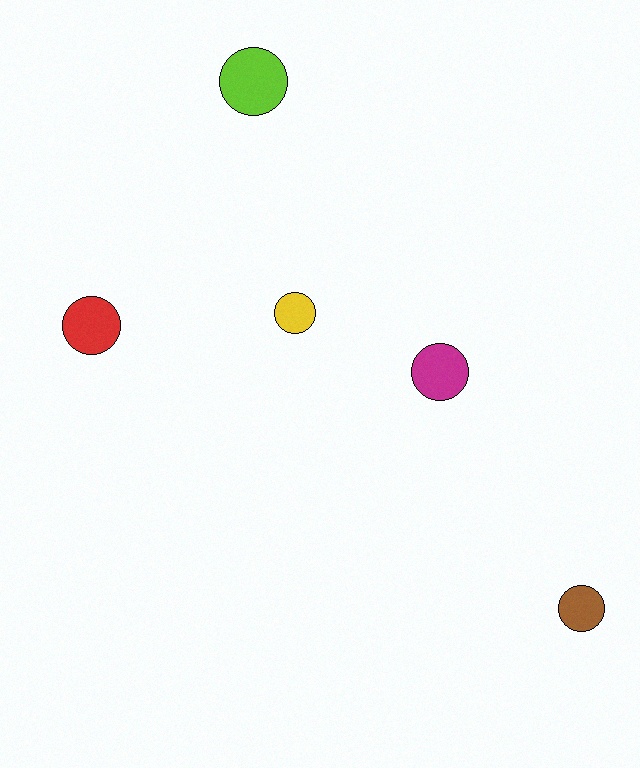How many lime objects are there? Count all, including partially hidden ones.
There is 1 lime object.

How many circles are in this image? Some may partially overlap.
There are 5 circles.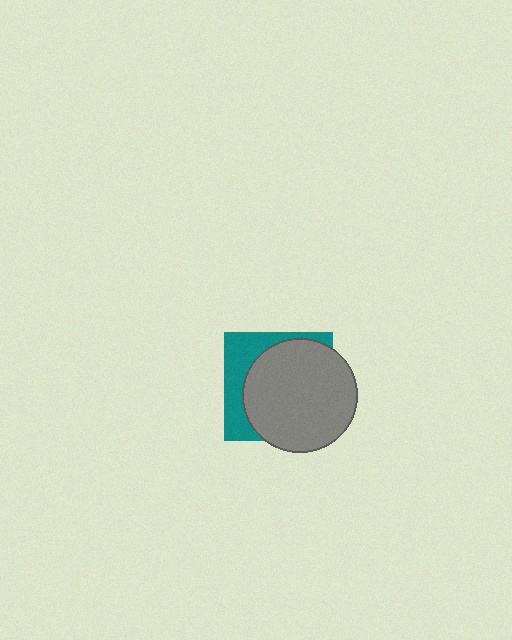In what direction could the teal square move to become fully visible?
The teal square could move toward the upper-left. That would shift it out from behind the gray circle entirely.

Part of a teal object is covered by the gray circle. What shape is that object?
It is a square.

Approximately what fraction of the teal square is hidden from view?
Roughly 69% of the teal square is hidden behind the gray circle.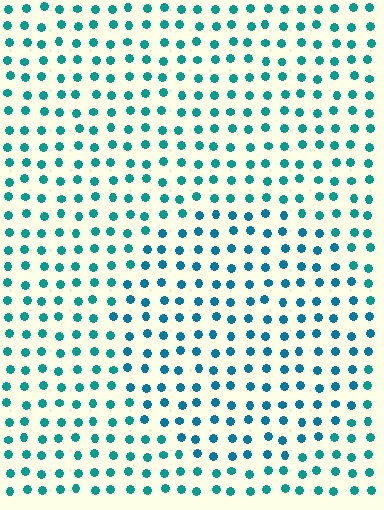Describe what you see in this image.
The image is filled with small teal elements in a uniform arrangement. A circle-shaped region is visible where the elements are tinted to a slightly different hue, forming a subtle color boundary.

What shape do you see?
I see a circle.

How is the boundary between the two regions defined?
The boundary is defined purely by a slight shift in hue (about 21 degrees). Spacing, size, and orientation are identical on both sides.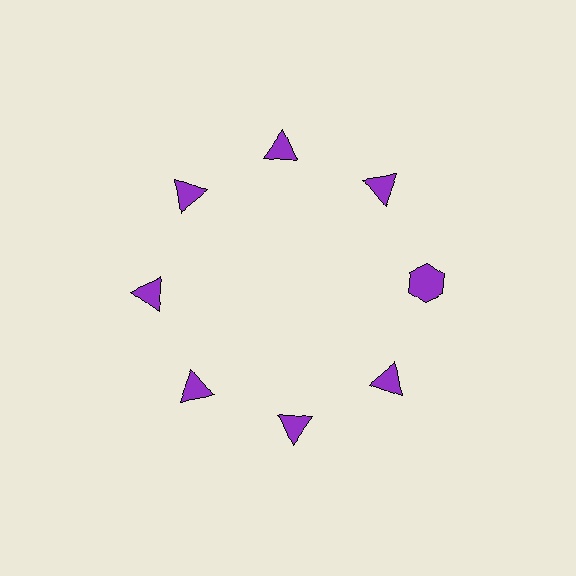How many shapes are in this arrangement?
There are 8 shapes arranged in a ring pattern.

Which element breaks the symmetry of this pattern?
The purple hexagon at roughly the 3 o'clock position breaks the symmetry. All other shapes are purple triangles.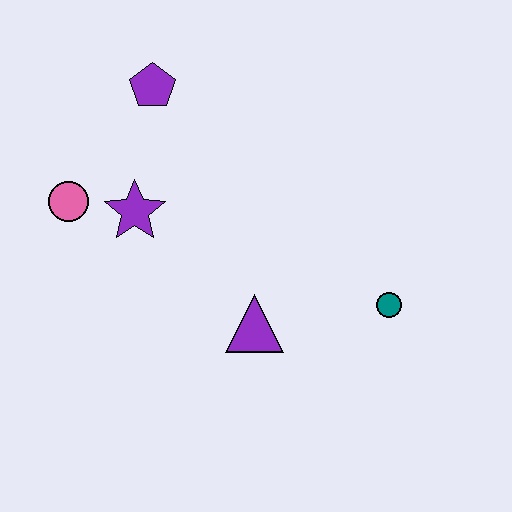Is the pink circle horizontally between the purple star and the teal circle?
No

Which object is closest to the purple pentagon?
The purple star is closest to the purple pentagon.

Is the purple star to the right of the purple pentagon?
No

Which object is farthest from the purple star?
The teal circle is farthest from the purple star.